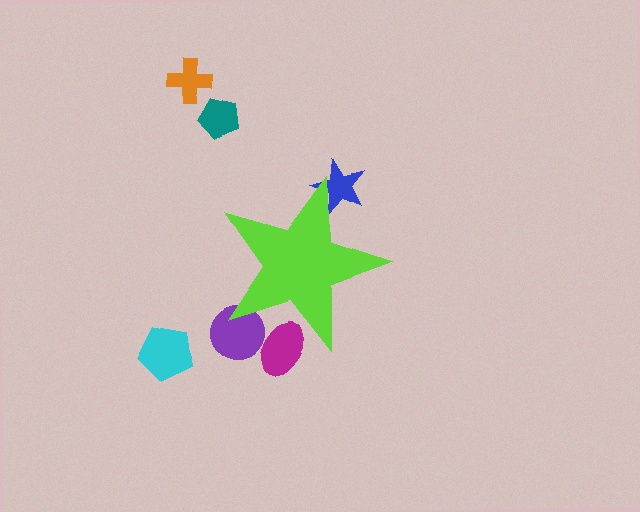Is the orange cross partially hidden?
No, the orange cross is fully visible.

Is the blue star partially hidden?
Yes, the blue star is partially hidden behind the lime star.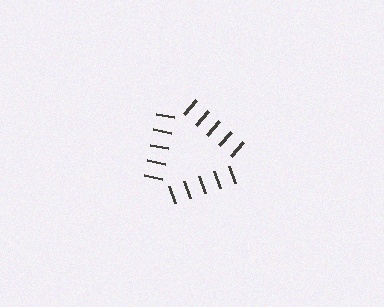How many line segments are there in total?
15 — 5 along each of the 3 edges.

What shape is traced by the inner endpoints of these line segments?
An illusory triangle — the line segments terminate on its edges but no continuous stroke is drawn.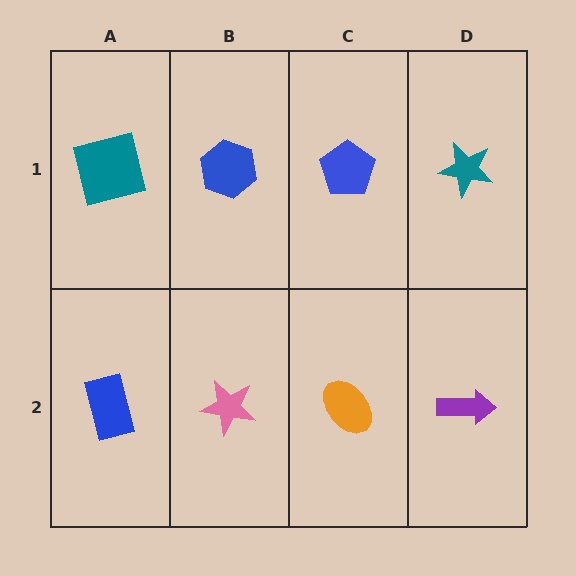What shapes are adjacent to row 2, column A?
A teal square (row 1, column A), a pink star (row 2, column B).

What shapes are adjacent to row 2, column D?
A teal star (row 1, column D), an orange ellipse (row 2, column C).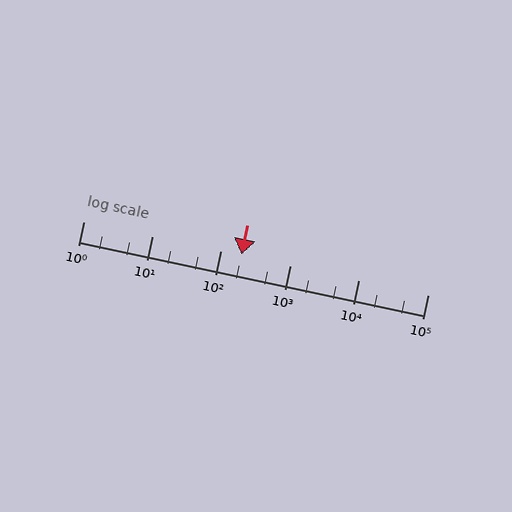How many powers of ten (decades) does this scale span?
The scale spans 5 decades, from 1 to 100000.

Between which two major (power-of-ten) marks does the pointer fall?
The pointer is between 100 and 1000.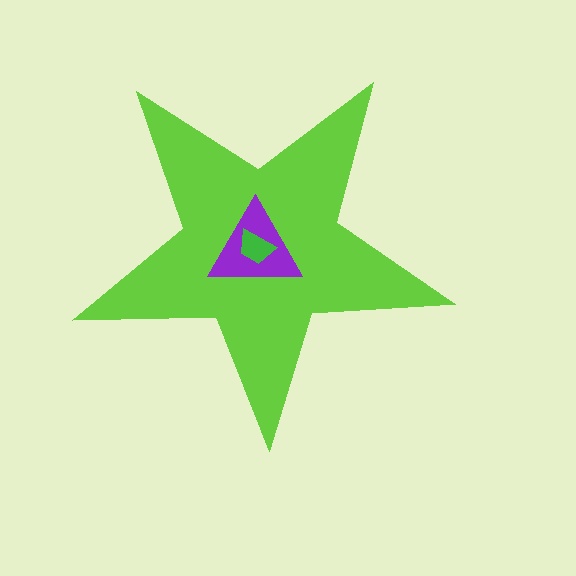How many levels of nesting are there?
3.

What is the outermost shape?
The lime star.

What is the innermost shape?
The green trapezoid.